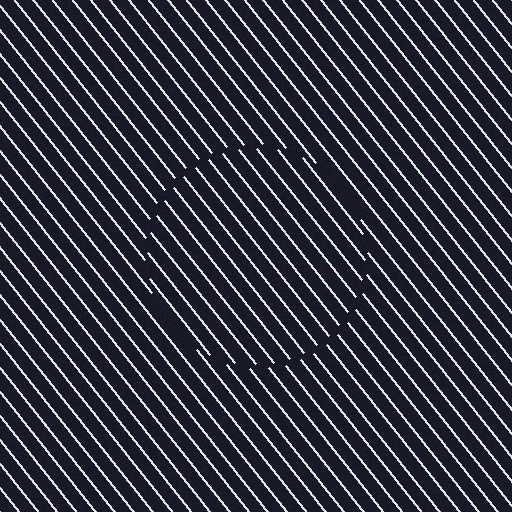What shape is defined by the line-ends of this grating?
An illusory circle. The interior of the shape contains the same grating, shifted by half a period — the contour is defined by the phase discontinuity where line-ends from the inner and outer gratings abut.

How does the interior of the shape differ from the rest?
The interior of the shape contains the same grating, shifted by half a period — the contour is defined by the phase discontinuity where line-ends from the inner and outer gratings abut.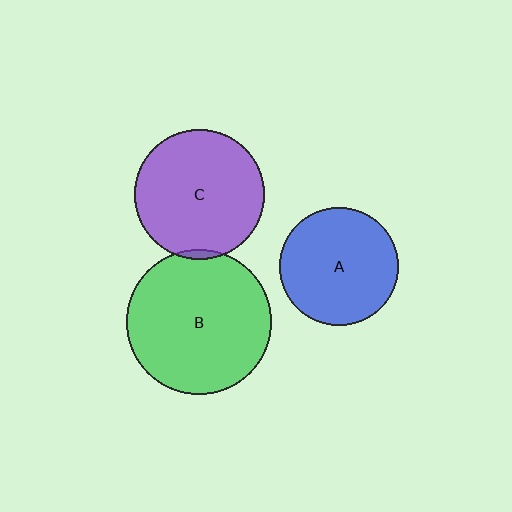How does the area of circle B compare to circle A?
Approximately 1.5 times.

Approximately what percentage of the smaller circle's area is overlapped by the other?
Approximately 5%.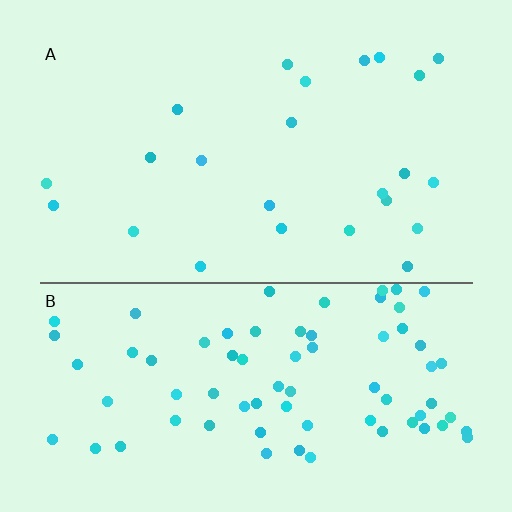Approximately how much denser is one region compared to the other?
Approximately 3.2× — region B over region A.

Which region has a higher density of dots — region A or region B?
B (the bottom).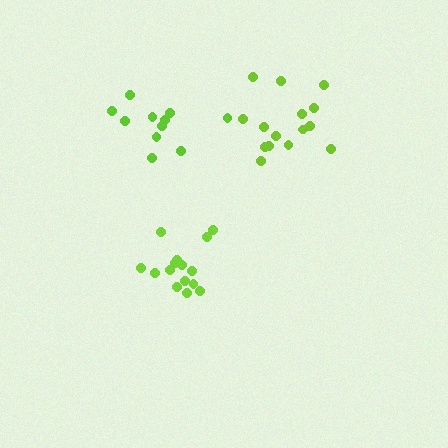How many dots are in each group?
Group 1: 15 dots, Group 2: 11 dots, Group 3: 15 dots (41 total).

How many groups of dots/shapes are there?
There are 3 groups.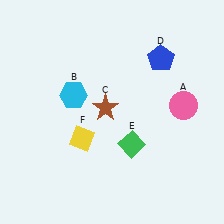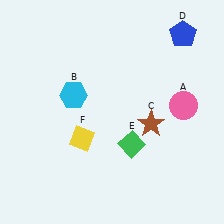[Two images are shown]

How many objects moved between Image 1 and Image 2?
2 objects moved between the two images.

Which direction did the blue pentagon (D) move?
The blue pentagon (D) moved up.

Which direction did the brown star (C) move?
The brown star (C) moved right.